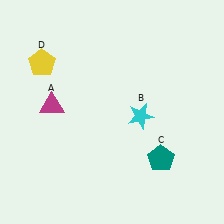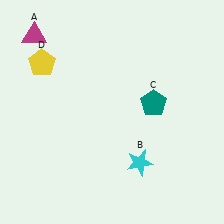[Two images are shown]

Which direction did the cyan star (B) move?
The cyan star (B) moved down.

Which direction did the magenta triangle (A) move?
The magenta triangle (A) moved up.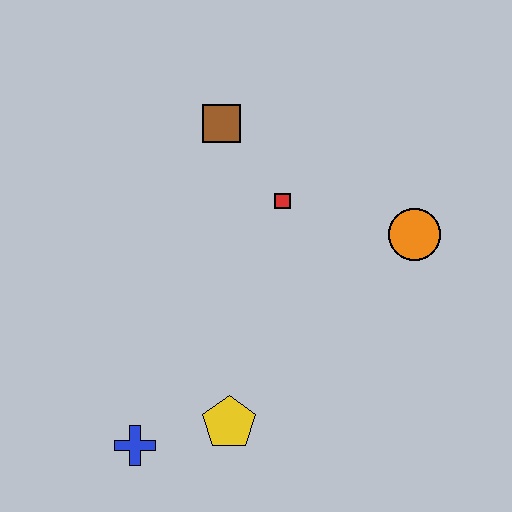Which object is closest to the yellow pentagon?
The blue cross is closest to the yellow pentagon.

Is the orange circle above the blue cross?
Yes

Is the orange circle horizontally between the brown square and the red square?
No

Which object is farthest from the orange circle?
The blue cross is farthest from the orange circle.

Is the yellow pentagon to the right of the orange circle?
No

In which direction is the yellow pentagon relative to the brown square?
The yellow pentagon is below the brown square.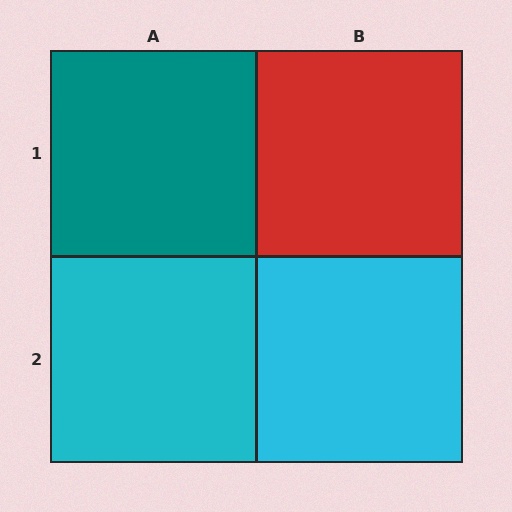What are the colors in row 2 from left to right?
Cyan, cyan.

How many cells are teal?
1 cell is teal.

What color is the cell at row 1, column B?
Red.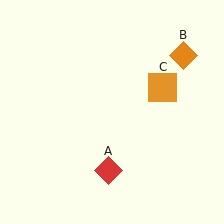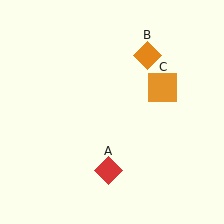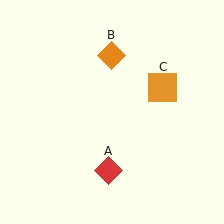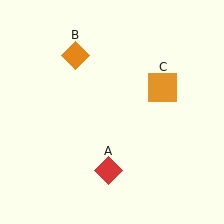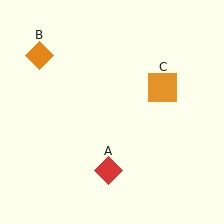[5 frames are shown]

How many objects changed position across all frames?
1 object changed position: orange diamond (object B).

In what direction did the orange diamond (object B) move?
The orange diamond (object B) moved left.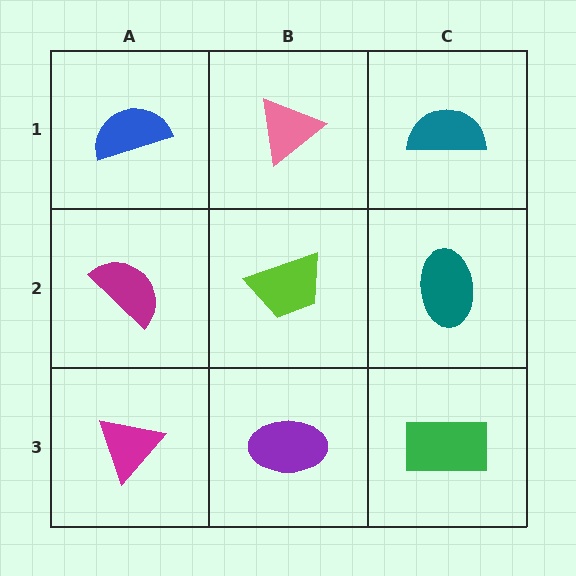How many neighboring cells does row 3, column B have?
3.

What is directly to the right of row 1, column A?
A pink triangle.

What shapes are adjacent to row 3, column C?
A teal ellipse (row 2, column C), a purple ellipse (row 3, column B).